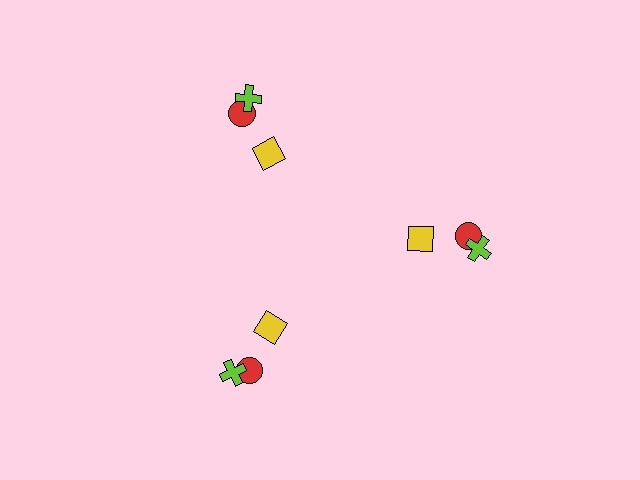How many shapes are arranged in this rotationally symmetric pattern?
There are 9 shapes, arranged in 3 groups of 3.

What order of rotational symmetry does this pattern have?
This pattern has 3-fold rotational symmetry.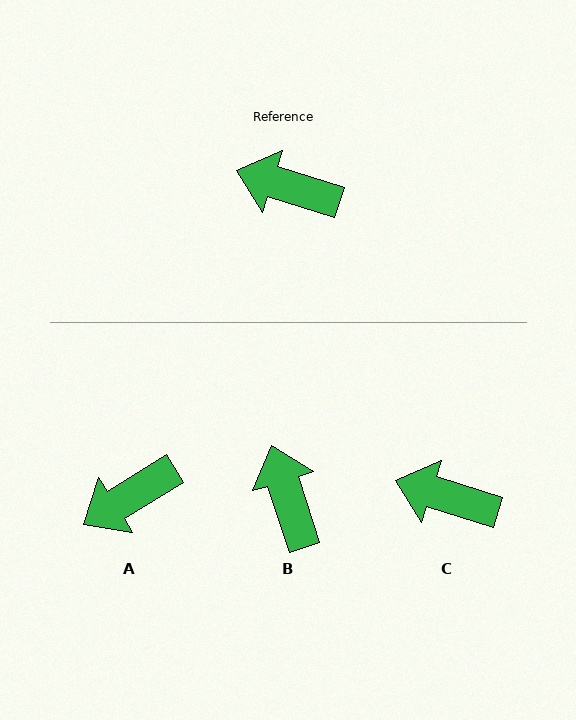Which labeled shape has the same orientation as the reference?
C.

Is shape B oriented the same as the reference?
No, it is off by about 55 degrees.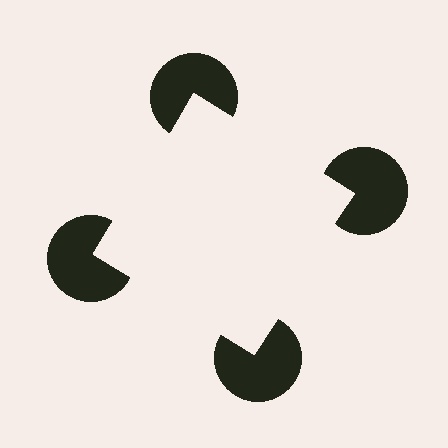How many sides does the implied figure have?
4 sides.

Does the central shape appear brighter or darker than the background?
It typically appears slightly brighter than the background, even though no actual brightness change is drawn.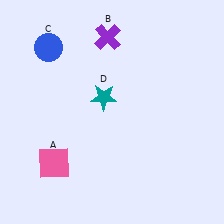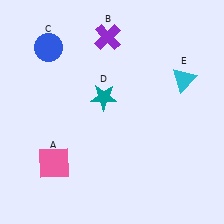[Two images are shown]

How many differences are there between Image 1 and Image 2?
There is 1 difference between the two images.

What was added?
A cyan triangle (E) was added in Image 2.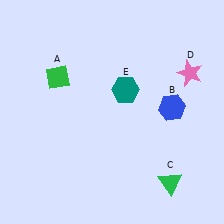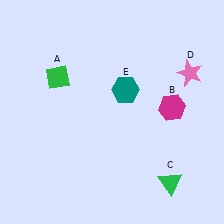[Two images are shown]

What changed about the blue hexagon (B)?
In Image 1, B is blue. In Image 2, it changed to magenta.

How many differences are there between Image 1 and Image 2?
There is 1 difference between the two images.